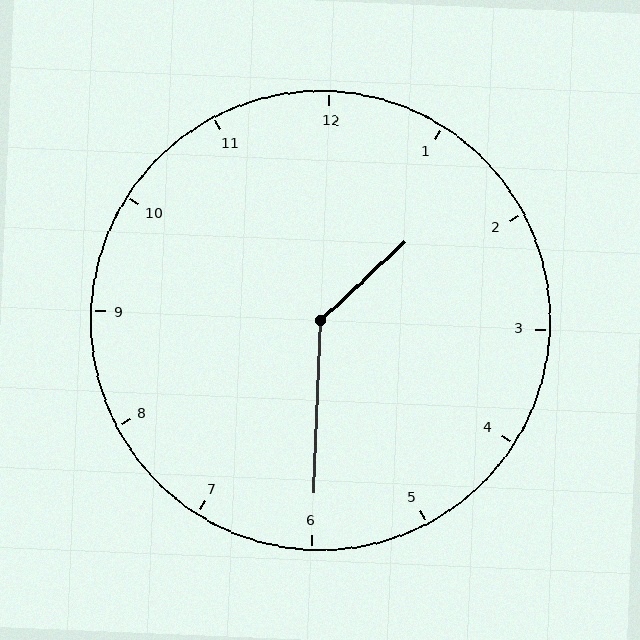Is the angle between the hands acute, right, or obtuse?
It is obtuse.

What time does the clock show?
1:30.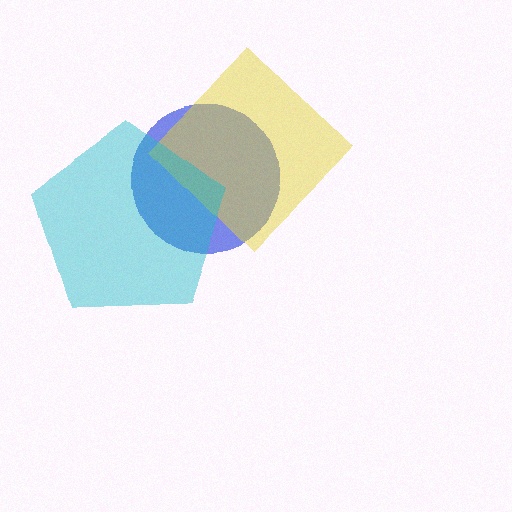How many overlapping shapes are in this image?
There are 3 overlapping shapes in the image.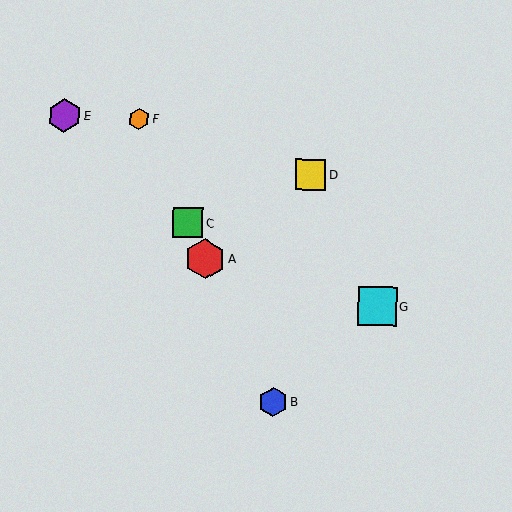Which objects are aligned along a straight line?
Objects A, B, C, F are aligned along a straight line.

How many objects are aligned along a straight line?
4 objects (A, B, C, F) are aligned along a straight line.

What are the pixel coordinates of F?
Object F is at (139, 119).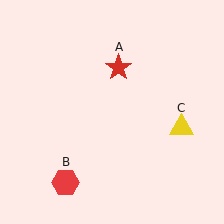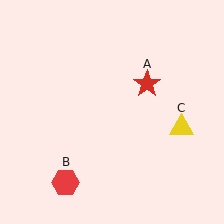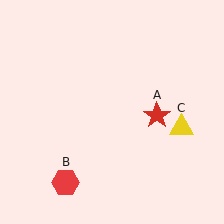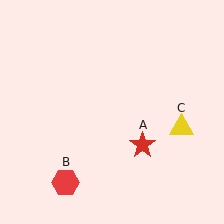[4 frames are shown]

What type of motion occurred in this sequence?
The red star (object A) rotated clockwise around the center of the scene.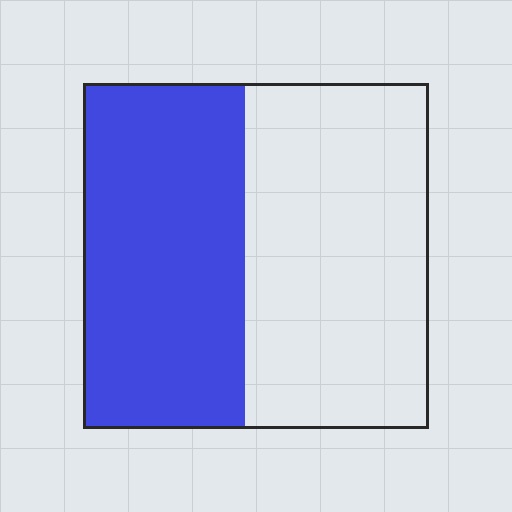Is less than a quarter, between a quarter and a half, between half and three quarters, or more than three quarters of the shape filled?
Between a quarter and a half.